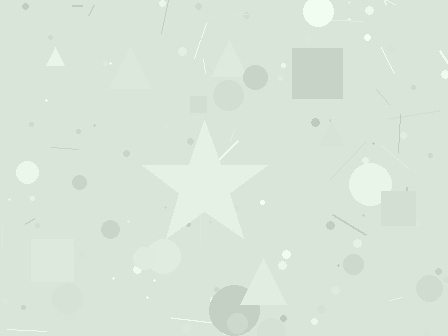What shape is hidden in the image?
A star is hidden in the image.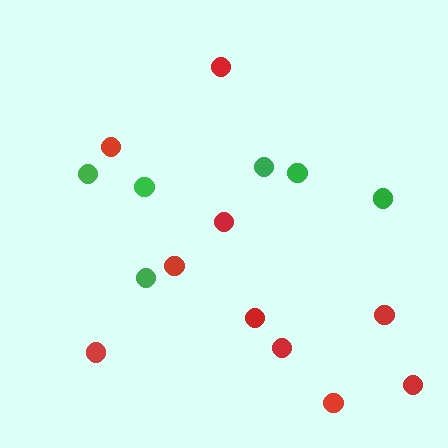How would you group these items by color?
There are 2 groups: one group of green circles (6) and one group of red circles (10).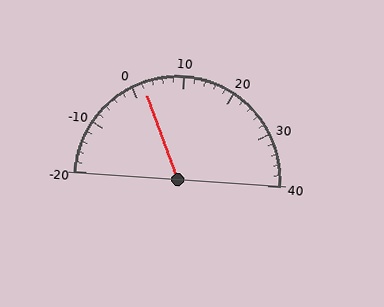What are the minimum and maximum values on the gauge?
The gauge ranges from -20 to 40.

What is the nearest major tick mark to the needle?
The nearest major tick mark is 0.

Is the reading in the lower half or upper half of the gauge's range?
The reading is in the lower half of the range (-20 to 40).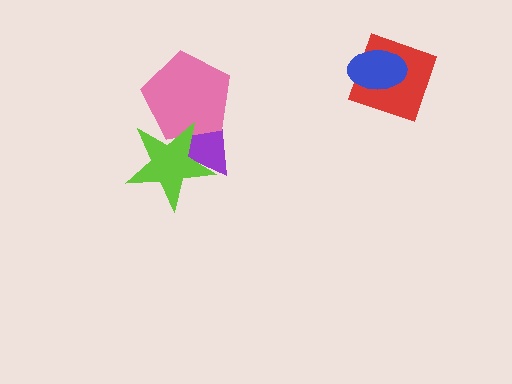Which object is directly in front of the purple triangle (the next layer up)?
The pink pentagon is directly in front of the purple triangle.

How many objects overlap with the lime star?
2 objects overlap with the lime star.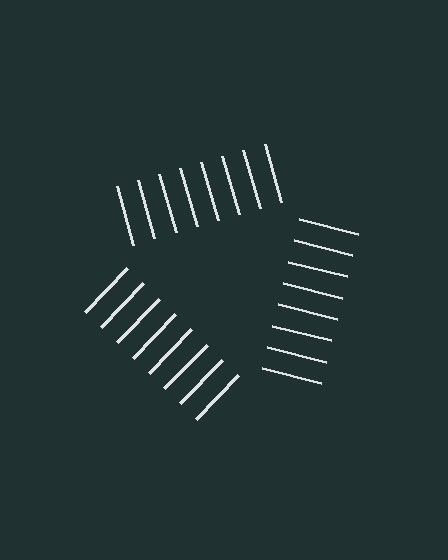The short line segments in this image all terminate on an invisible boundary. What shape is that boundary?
An illusory triangle — the line segments terminate on its edges but no continuous stroke is drawn.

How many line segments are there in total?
24 — 8 along each of the 3 edges.